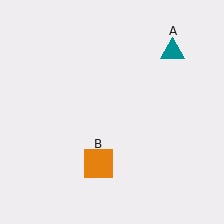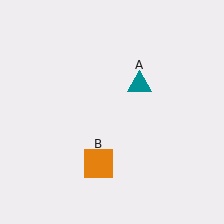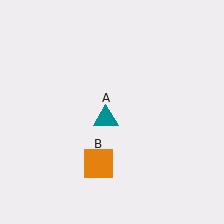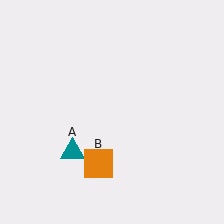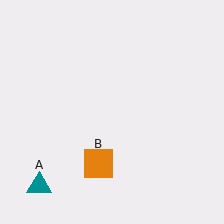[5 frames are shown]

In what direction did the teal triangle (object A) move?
The teal triangle (object A) moved down and to the left.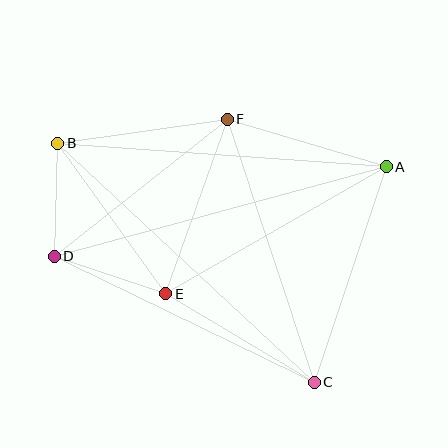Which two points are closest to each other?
Points B and D are closest to each other.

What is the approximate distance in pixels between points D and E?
The distance between D and E is approximately 118 pixels.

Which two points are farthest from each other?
Points B and C are farthest from each other.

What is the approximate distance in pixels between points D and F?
The distance between D and F is approximately 221 pixels.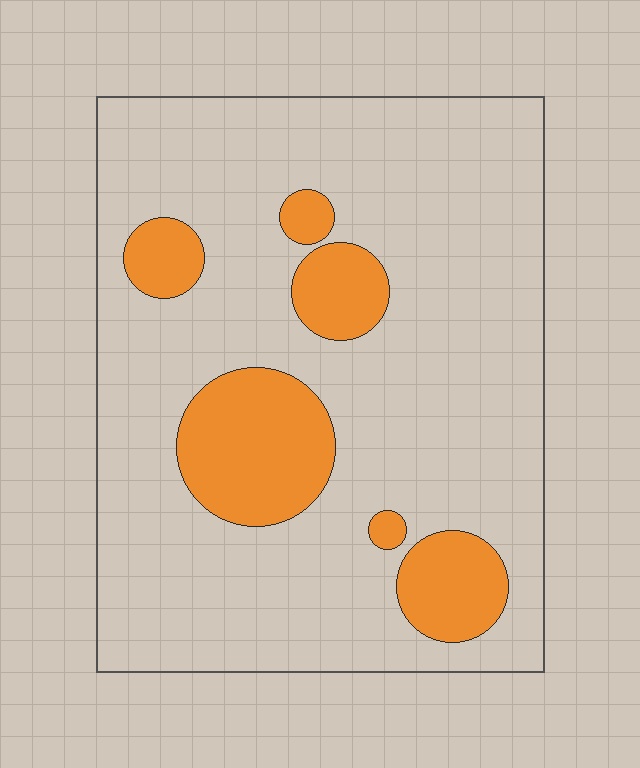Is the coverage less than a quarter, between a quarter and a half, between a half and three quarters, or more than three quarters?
Less than a quarter.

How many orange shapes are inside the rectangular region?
6.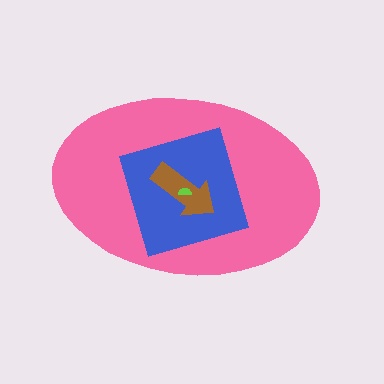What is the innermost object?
The lime semicircle.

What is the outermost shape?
The pink ellipse.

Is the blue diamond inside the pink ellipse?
Yes.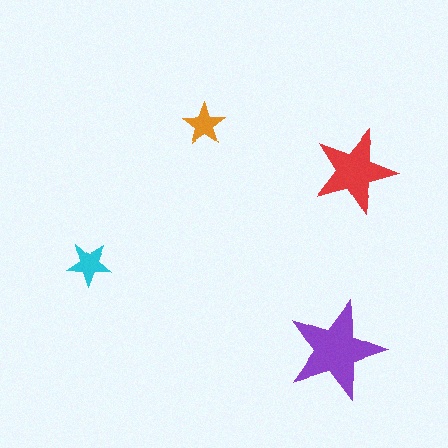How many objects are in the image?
There are 4 objects in the image.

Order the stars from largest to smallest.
the purple one, the red one, the cyan one, the orange one.